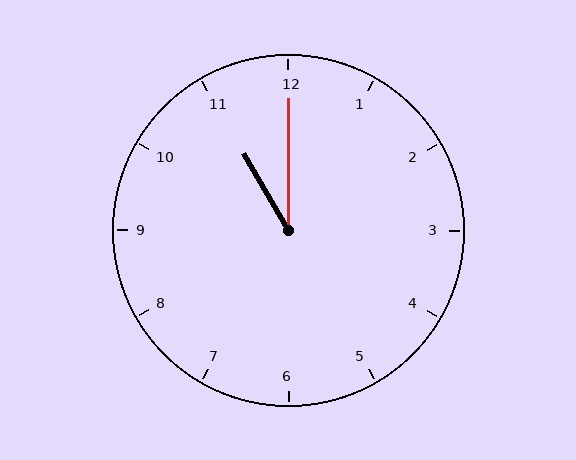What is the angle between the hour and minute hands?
Approximately 30 degrees.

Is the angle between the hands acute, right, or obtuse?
It is acute.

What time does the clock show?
11:00.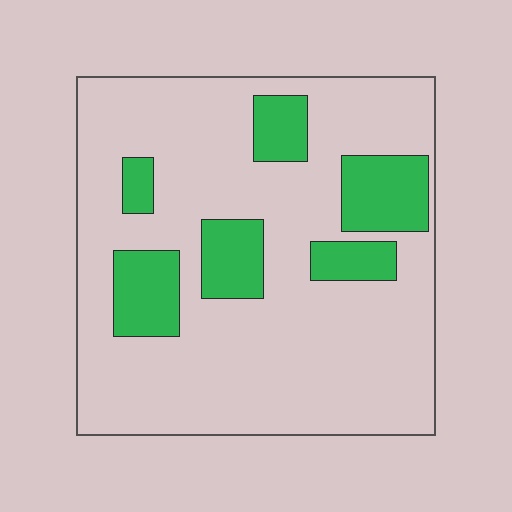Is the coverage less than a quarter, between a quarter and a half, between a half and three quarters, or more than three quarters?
Less than a quarter.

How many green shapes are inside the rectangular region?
6.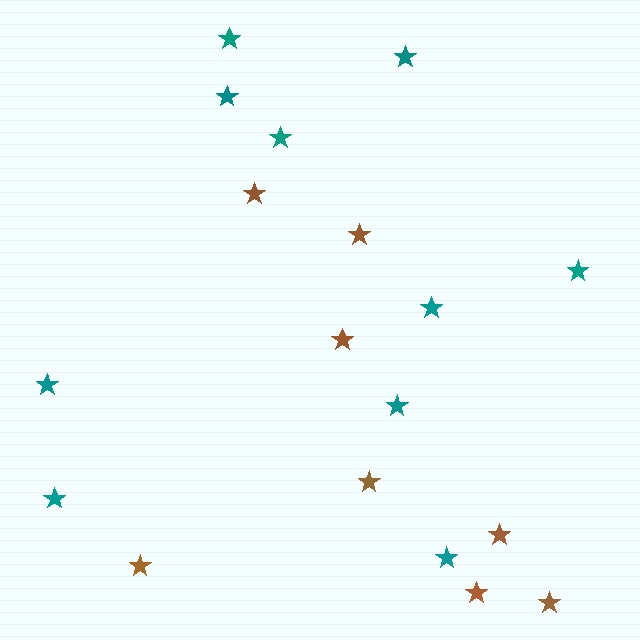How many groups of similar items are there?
There are 2 groups: one group of teal stars (10) and one group of brown stars (8).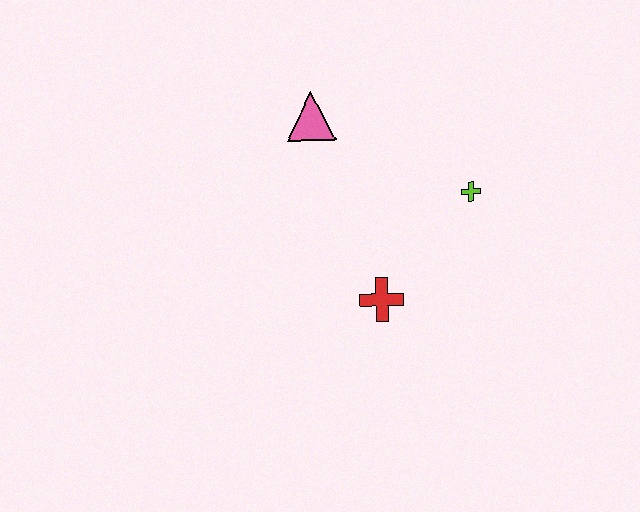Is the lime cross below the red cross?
No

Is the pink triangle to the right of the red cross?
No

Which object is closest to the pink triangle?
The lime cross is closest to the pink triangle.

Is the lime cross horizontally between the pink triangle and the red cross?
No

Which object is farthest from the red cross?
The pink triangle is farthest from the red cross.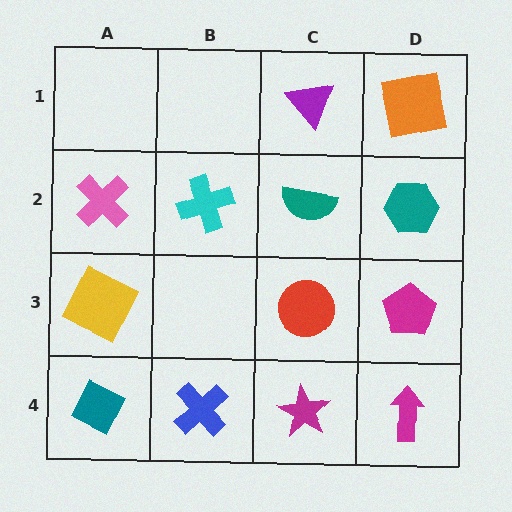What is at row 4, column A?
A teal diamond.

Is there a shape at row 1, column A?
No, that cell is empty.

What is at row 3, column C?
A red circle.